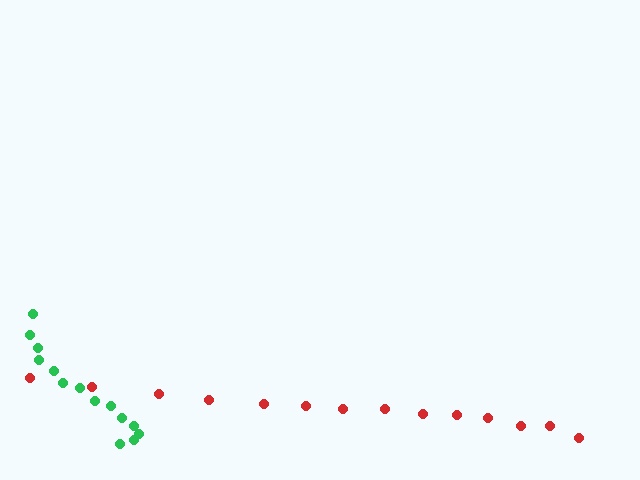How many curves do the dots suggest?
There are 2 distinct paths.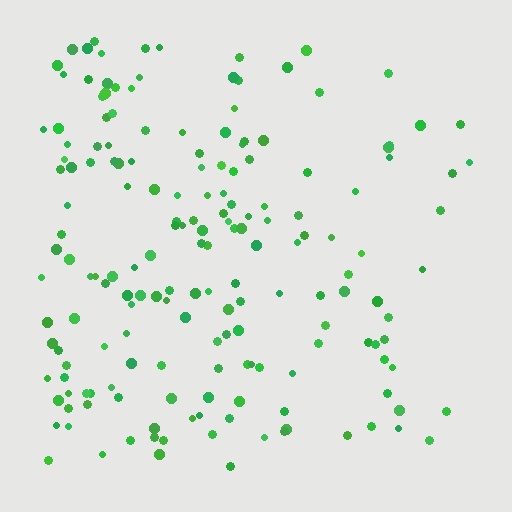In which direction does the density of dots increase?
From right to left, with the left side densest.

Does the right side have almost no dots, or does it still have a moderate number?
Still a moderate number, just noticeably fewer than the left.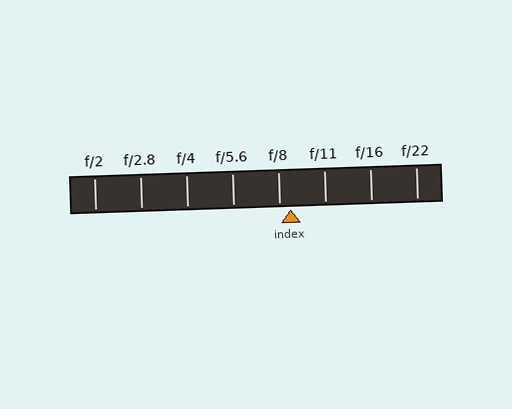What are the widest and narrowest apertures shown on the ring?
The widest aperture shown is f/2 and the narrowest is f/22.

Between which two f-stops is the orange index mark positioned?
The index mark is between f/8 and f/11.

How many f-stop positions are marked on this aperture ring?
There are 8 f-stop positions marked.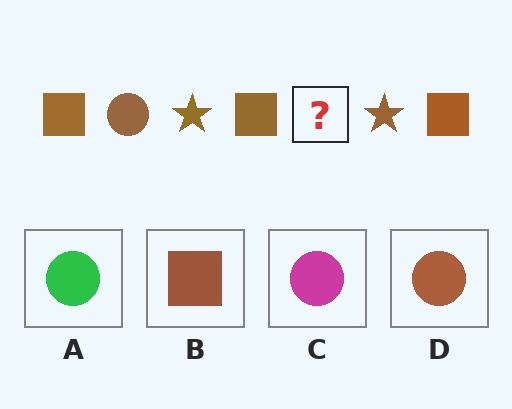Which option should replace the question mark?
Option D.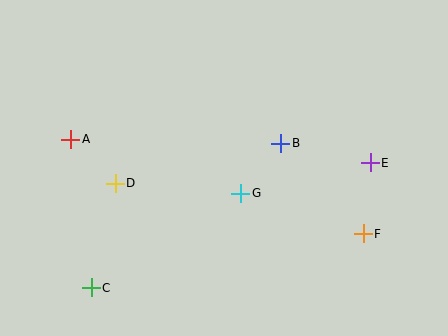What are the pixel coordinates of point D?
Point D is at (115, 183).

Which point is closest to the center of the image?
Point G at (241, 193) is closest to the center.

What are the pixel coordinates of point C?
Point C is at (91, 288).